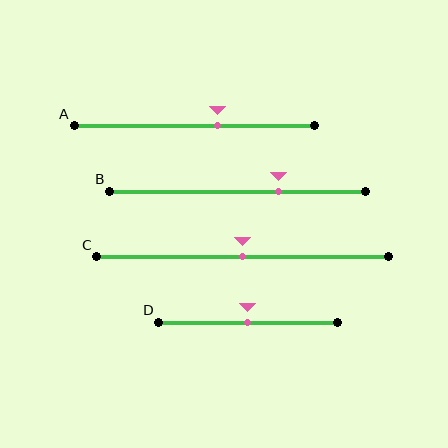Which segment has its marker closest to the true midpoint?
Segment C has its marker closest to the true midpoint.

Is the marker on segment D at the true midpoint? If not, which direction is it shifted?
Yes, the marker on segment D is at the true midpoint.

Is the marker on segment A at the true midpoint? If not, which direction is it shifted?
No, the marker on segment A is shifted to the right by about 10% of the segment length.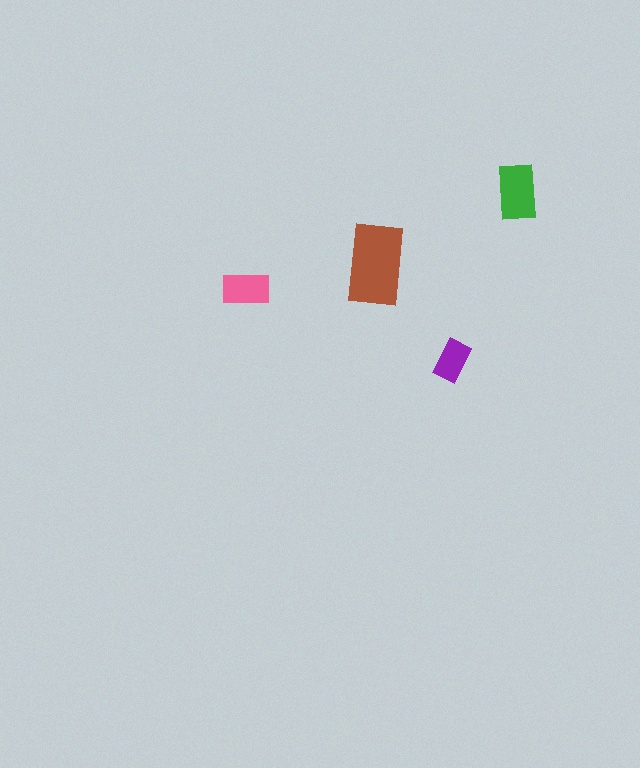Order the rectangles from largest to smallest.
the brown one, the green one, the pink one, the purple one.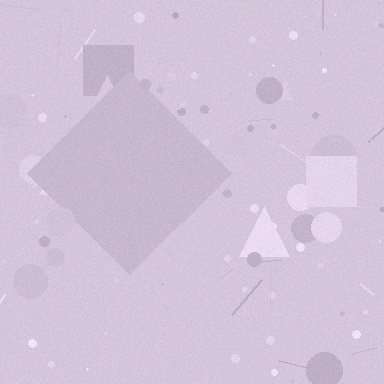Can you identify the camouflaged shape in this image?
The camouflaged shape is a diamond.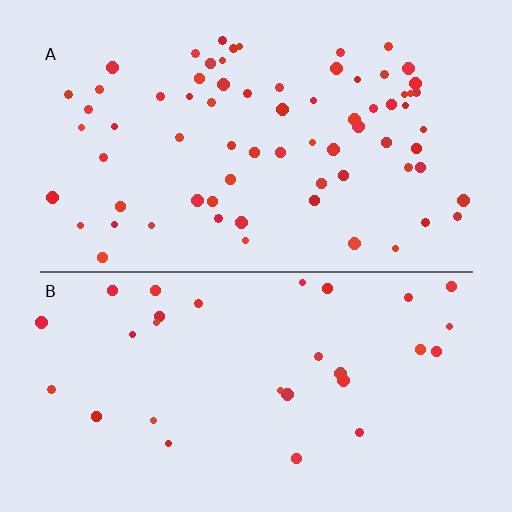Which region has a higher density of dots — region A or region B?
A (the top).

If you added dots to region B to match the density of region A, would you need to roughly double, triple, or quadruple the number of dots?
Approximately double.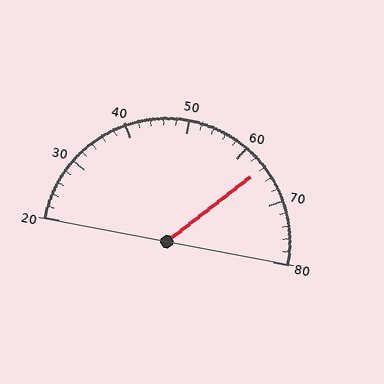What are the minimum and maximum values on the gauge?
The gauge ranges from 20 to 80.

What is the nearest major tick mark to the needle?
The nearest major tick mark is 60.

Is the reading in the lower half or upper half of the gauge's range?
The reading is in the upper half of the range (20 to 80).